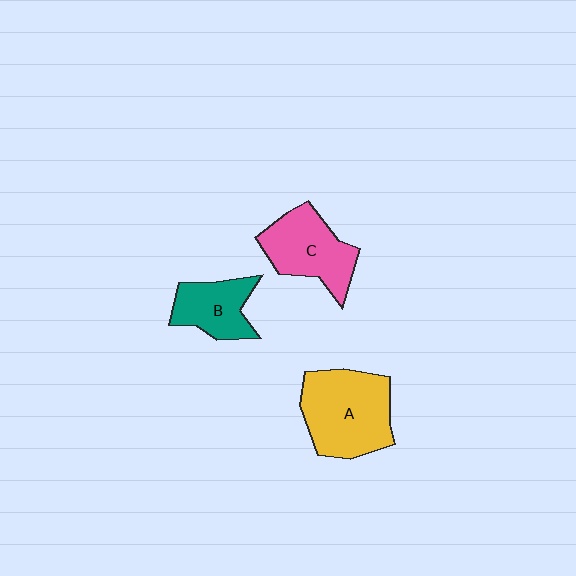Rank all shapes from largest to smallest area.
From largest to smallest: A (yellow), C (pink), B (teal).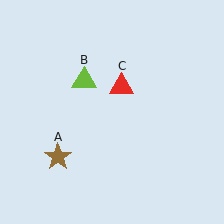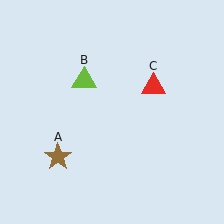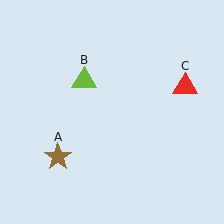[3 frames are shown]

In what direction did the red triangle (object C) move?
The red triangle (object C) moved right.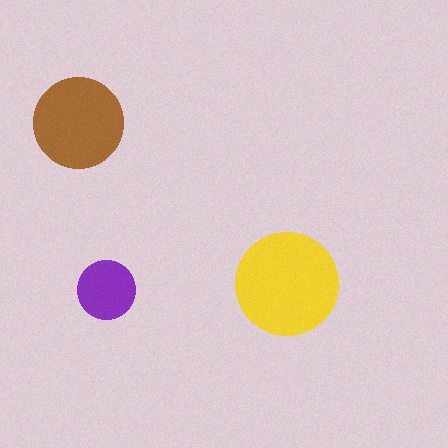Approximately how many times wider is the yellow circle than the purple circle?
About 2 times wider.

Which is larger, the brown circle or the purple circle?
The brown one.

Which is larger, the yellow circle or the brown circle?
The yellow one.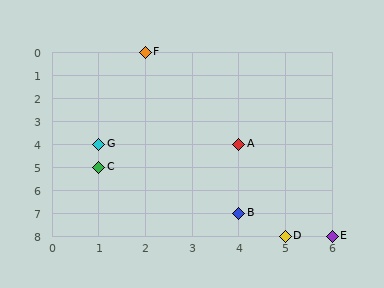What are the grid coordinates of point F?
Point F is at grid coordinates (2, 0).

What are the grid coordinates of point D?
Point D is at grid coordinates (5, 8).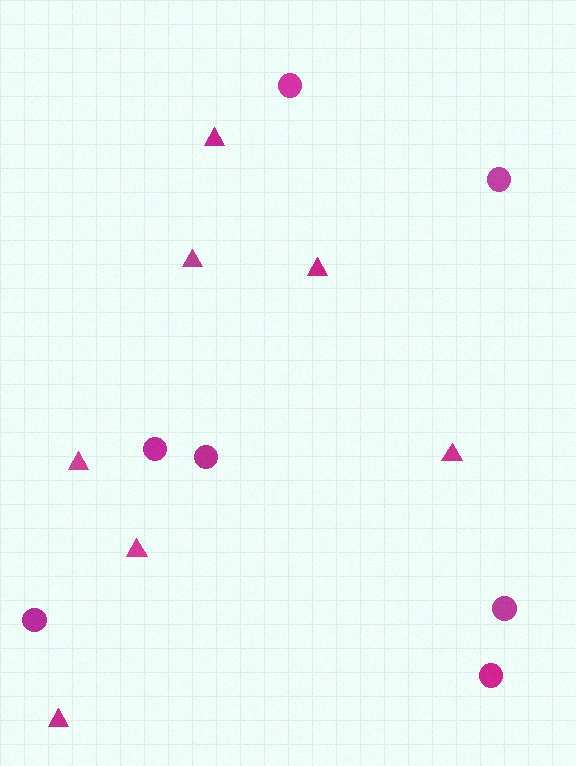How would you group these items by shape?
There are 2 groups: one group of circles (7) and one group of triangles (7).